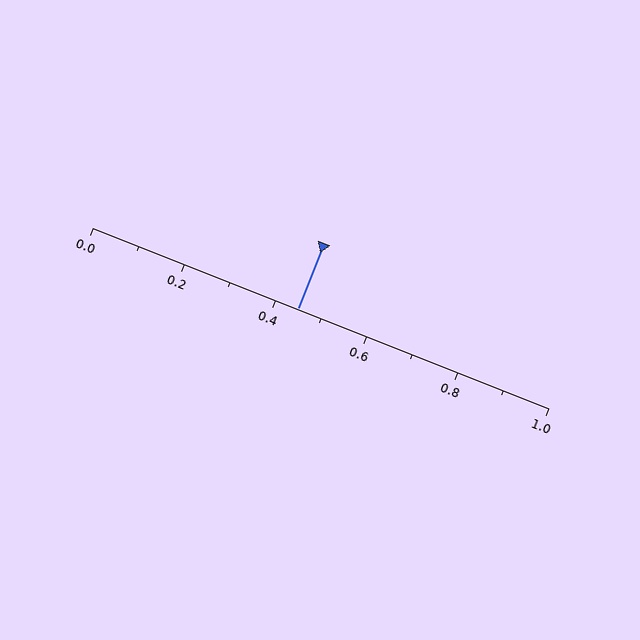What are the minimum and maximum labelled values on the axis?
The axis runs from 0.0 to 1.0.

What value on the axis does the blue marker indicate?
The marker indicates approximately 0.45.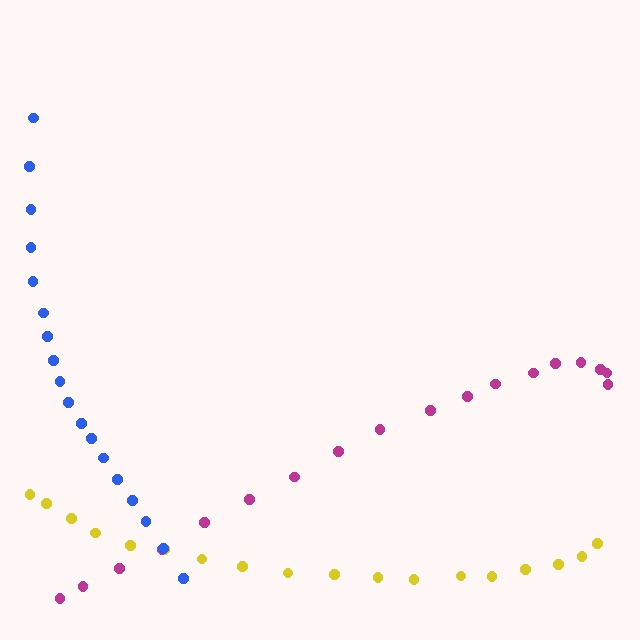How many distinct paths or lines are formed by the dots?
There are 3 distinct paths.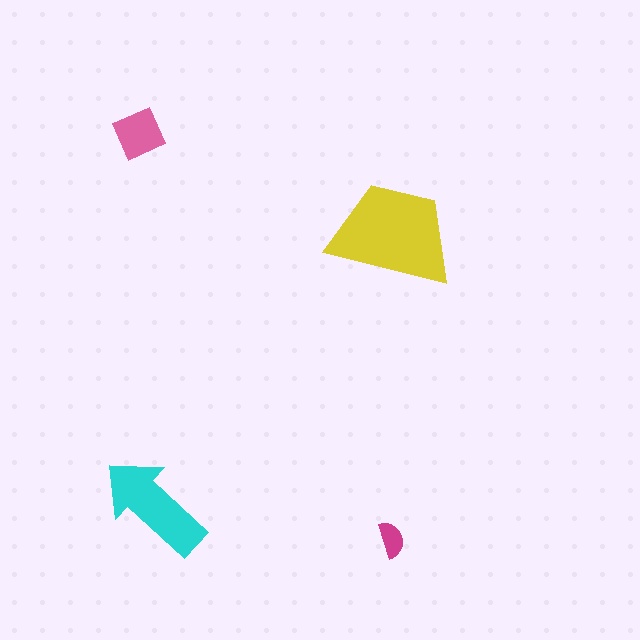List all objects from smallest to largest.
The magenta semicircle, the pink square, the cyan arrow, the yellow trapezoid.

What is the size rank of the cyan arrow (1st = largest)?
2nd.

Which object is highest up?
The pink square is topmost.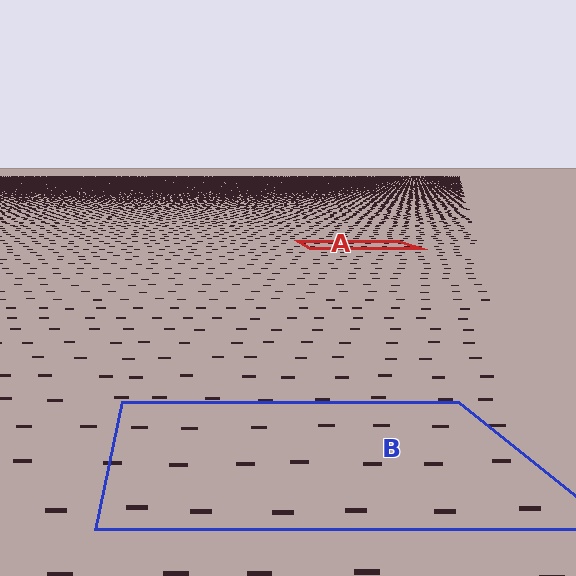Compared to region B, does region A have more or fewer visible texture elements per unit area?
Region A has more texture elements per unit area — they are packed more densely because it is farther away.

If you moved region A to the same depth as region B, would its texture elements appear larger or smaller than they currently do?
They would appear larger. At a closer depth, the same texture elements are projected at a bigger on-screen size.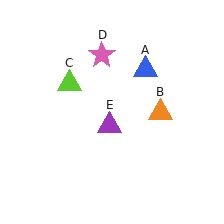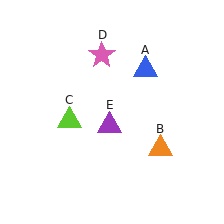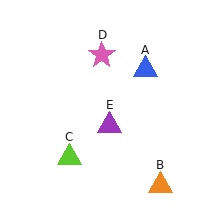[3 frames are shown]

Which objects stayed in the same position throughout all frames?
Blue triangle (object A) and pink star (object D) and purple triangle (object E) remained stationary.